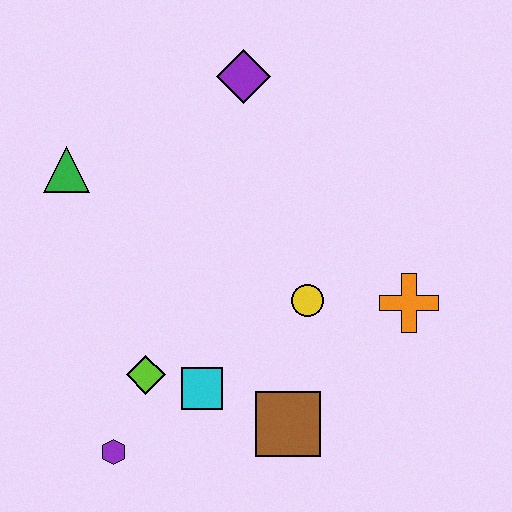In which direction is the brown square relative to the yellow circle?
The brown square is below the yellow circle.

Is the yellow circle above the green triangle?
No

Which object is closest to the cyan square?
The lime diamond is closest to the cyan square.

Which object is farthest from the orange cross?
The green triangle is farthest from the orange cross.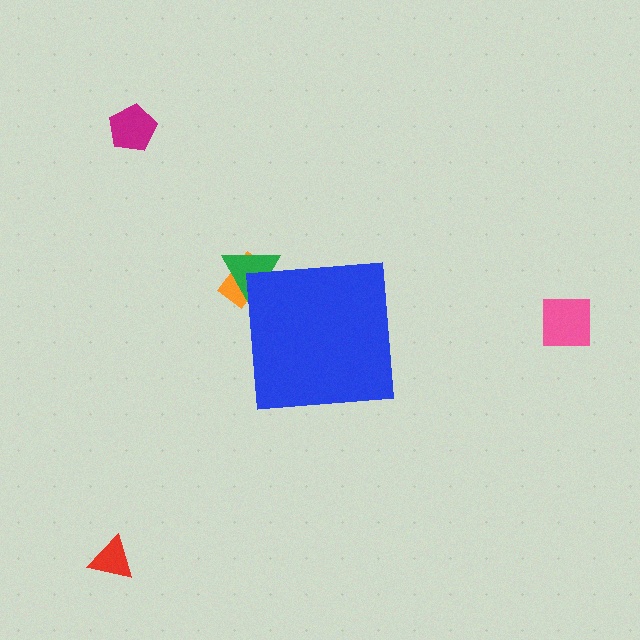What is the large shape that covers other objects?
A blue square.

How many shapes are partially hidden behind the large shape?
2 shapes are partially hidden.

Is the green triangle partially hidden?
Yes, the green triangle is partially hidden behind the blue square.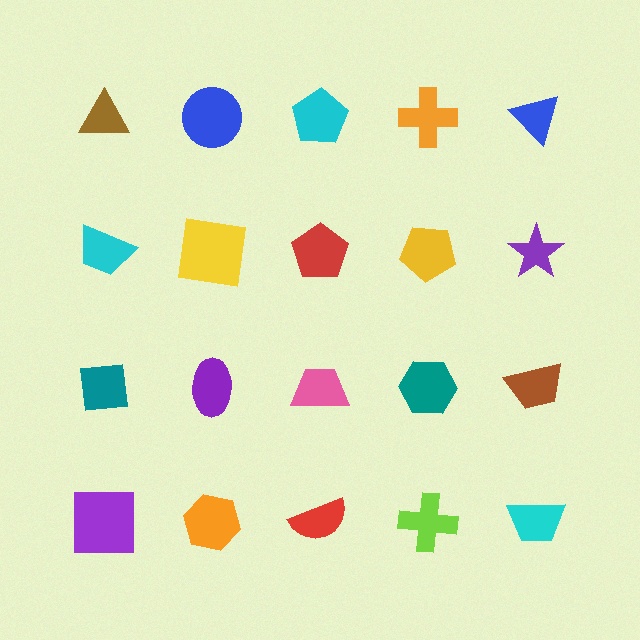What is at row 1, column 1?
A brown triangle.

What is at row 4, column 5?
A cyan trapezoid.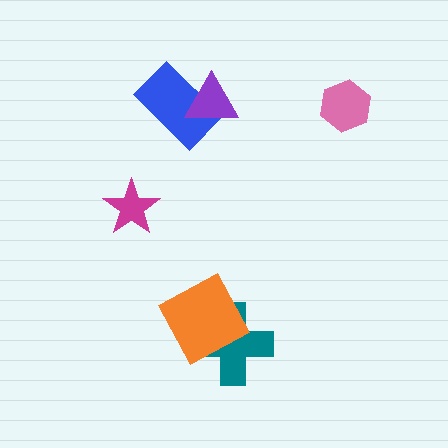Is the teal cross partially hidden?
Yes, it is partially covered by another shape.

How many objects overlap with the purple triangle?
1 object overlaps with the purple triangle.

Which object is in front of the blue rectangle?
The purple triangle is in front of the blue rectangle.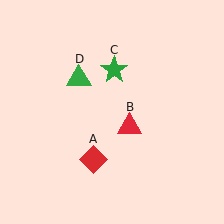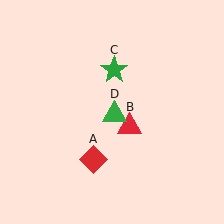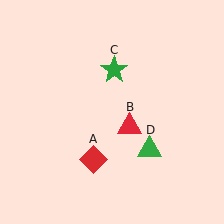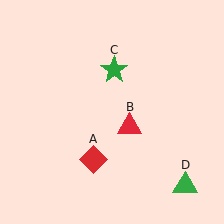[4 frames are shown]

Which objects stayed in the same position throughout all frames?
Red diamond (object A) and red triangle (object B) and green star (object C) remained stationary.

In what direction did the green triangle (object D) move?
The green triangle (object D) moved down and to the right.